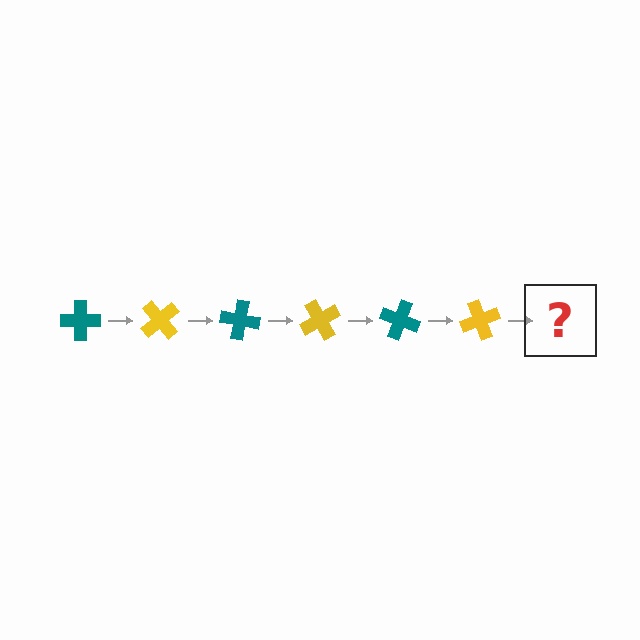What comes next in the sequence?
The next element should be a teal cross, rotated 300 degrees from the start.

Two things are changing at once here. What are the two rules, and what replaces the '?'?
The two rules are that it rotates 50 degrees each step and the color cycles through teal and yellow. The '?' should be a teal cross, rotated 300 degrees from the start.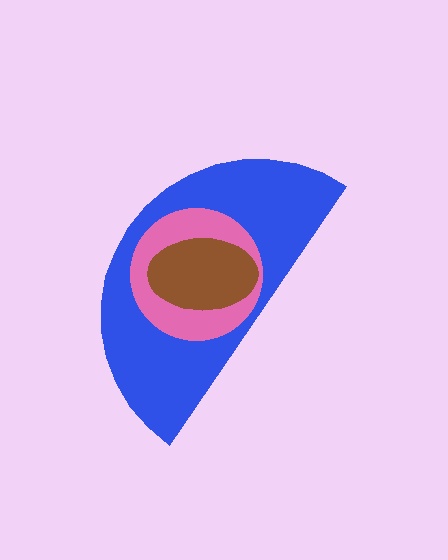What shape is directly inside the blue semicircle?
The pink circle.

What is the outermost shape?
The blue semicircle.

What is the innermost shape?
The brown ellipse.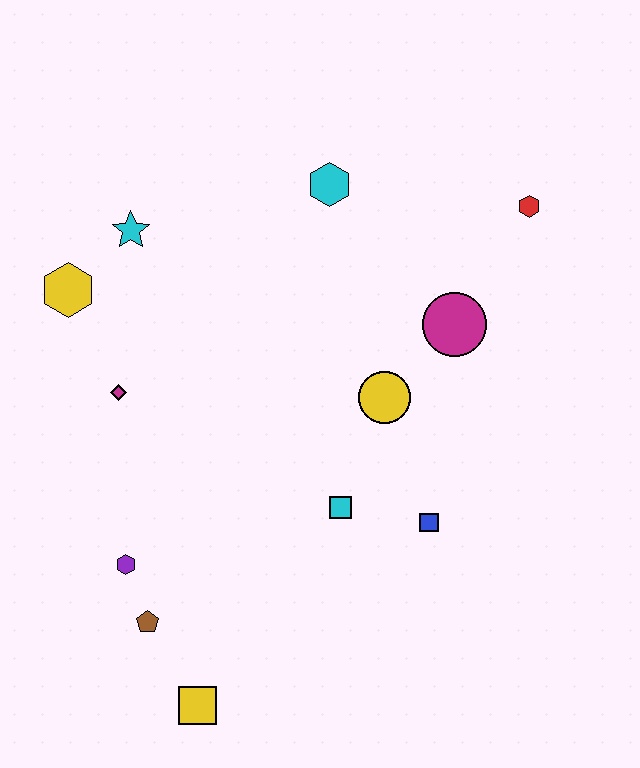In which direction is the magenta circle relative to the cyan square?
The magenta circle is above the cyan square.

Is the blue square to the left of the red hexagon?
Yes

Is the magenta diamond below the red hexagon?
Yes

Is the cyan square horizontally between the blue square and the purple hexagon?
Yes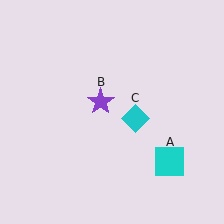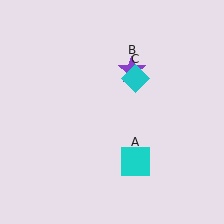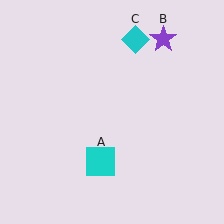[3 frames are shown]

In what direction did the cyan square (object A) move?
The cyan square (object A) moved left.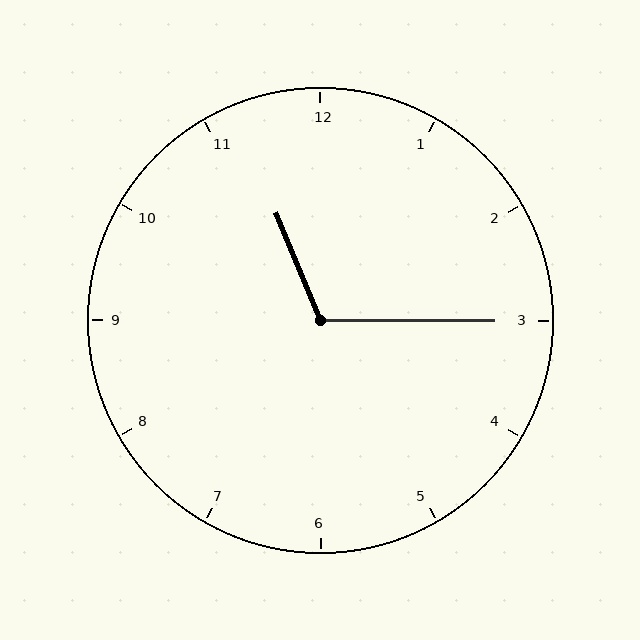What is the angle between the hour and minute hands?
Approximately 112 degrees.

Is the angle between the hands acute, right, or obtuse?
It is obtuse.